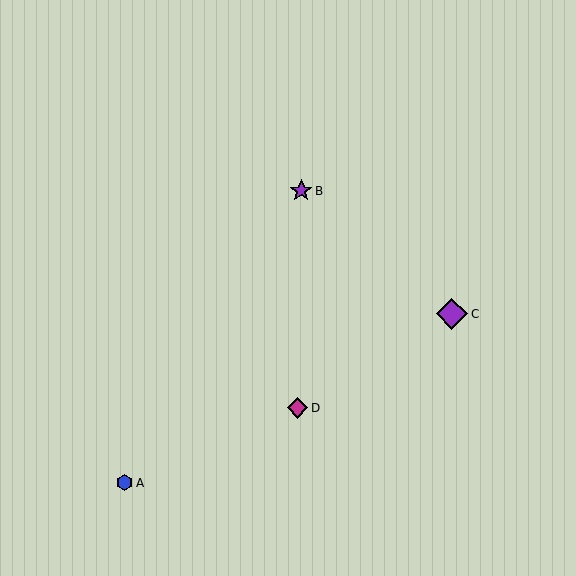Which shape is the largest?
The purple diamond (labeled C) is the largest.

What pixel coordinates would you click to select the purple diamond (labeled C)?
Click at (452, 314) to select the purple diamond C.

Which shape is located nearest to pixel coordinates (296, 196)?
The purple star (labeled B) at (301, 191) is nearest to that location.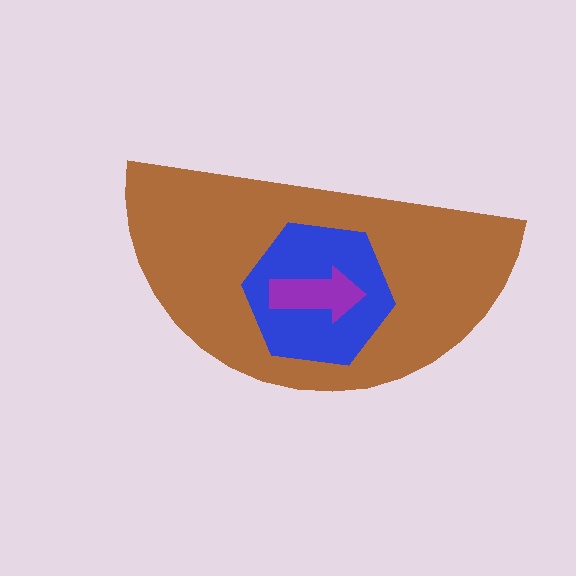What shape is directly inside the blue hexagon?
The purple arrow.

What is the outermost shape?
The brown semicircle.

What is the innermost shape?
The purple arrow.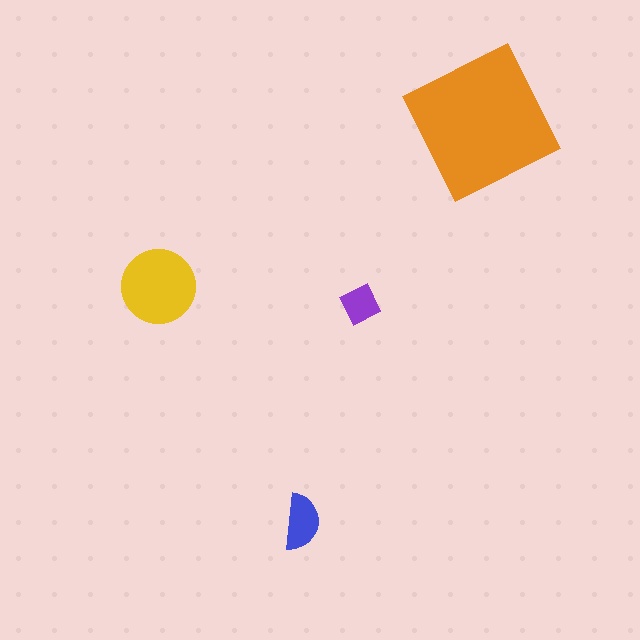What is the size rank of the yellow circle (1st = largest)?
2nd.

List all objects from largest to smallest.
The orange square, the yellow circle, the blue semicircle, the purple diamond.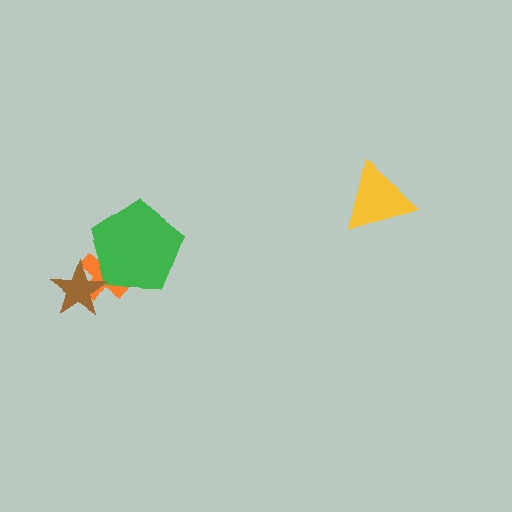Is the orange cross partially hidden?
Yes, it is partially covered by another shape.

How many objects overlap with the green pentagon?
1 object overlaps with the green pentagon.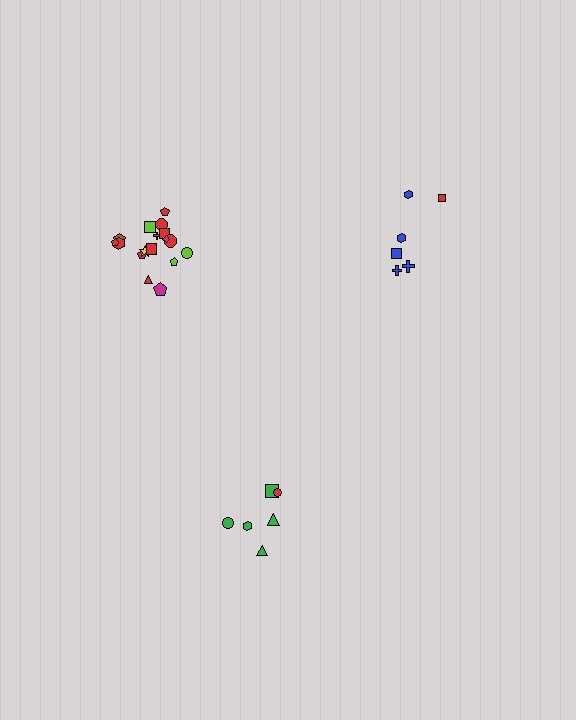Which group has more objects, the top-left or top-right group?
The top-left group.